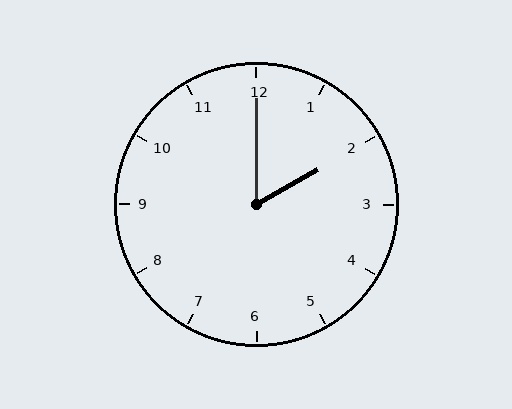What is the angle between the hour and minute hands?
Approximately 60 degrees.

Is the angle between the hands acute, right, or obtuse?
It is acute.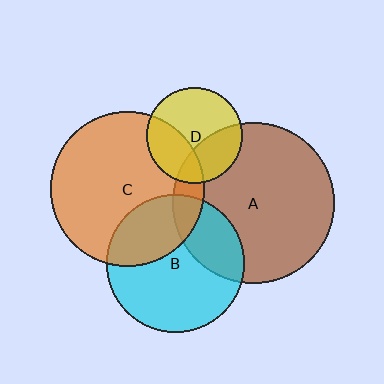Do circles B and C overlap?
Yes.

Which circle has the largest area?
Circle A (brown).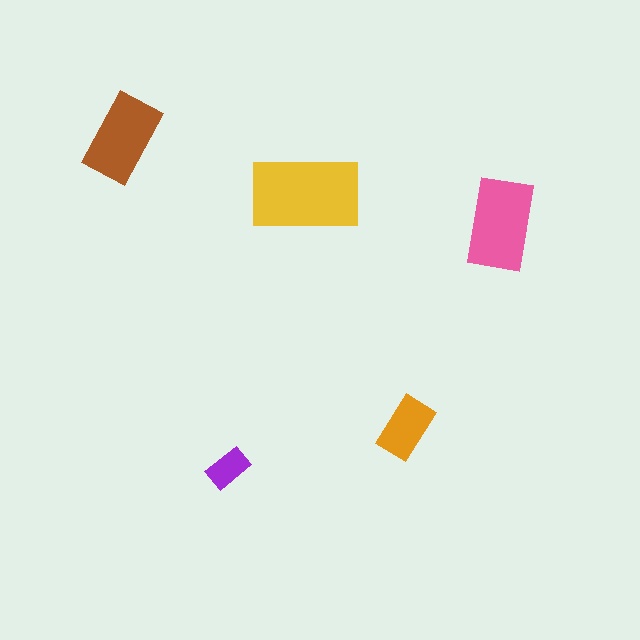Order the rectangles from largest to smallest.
the yellow one, the pink one, the brown one, the orange one, the purple one.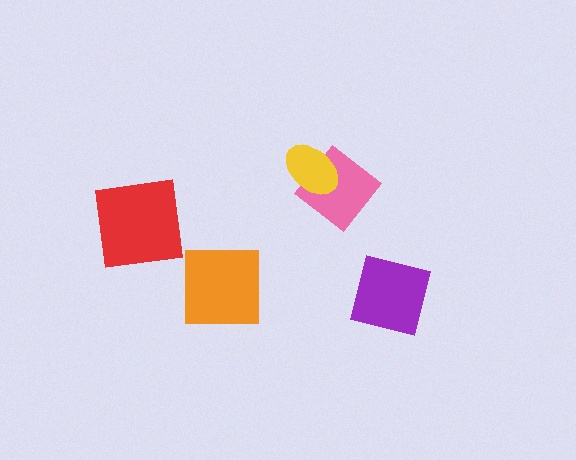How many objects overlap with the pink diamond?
1 object overlaps with the pink diamond.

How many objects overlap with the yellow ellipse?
1 object overlaps with the yellow ellipse.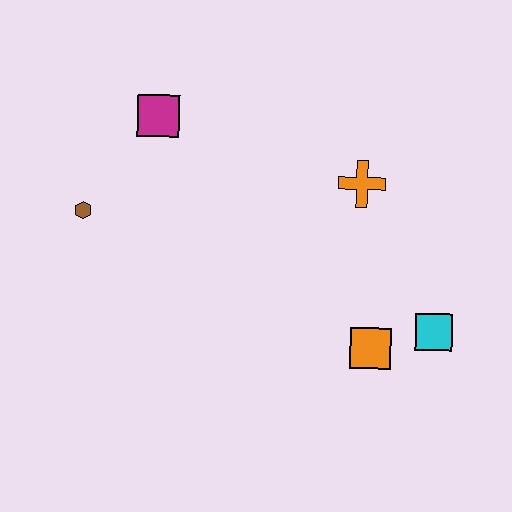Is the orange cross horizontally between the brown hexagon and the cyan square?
Yes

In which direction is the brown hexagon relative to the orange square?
The brown hexagon is to the left of the orange square.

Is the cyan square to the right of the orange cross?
Yes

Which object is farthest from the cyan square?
The brown hexagon is farthest from the cyan square.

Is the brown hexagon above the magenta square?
No